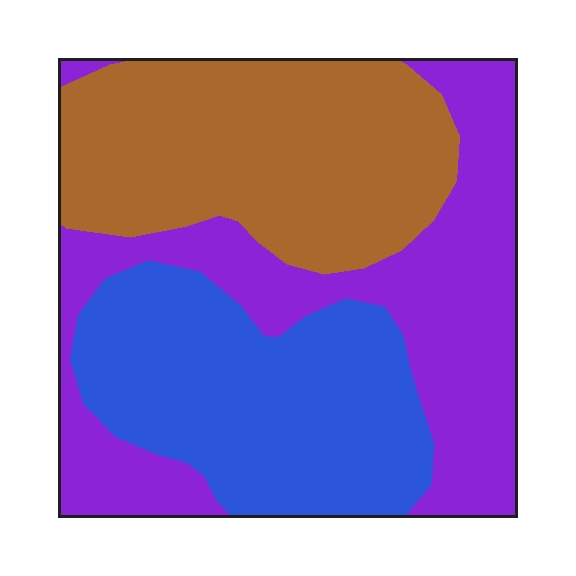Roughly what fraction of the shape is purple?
Purple covers 36% of the shape.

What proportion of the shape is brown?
Brown covers roughly 35% of the shape.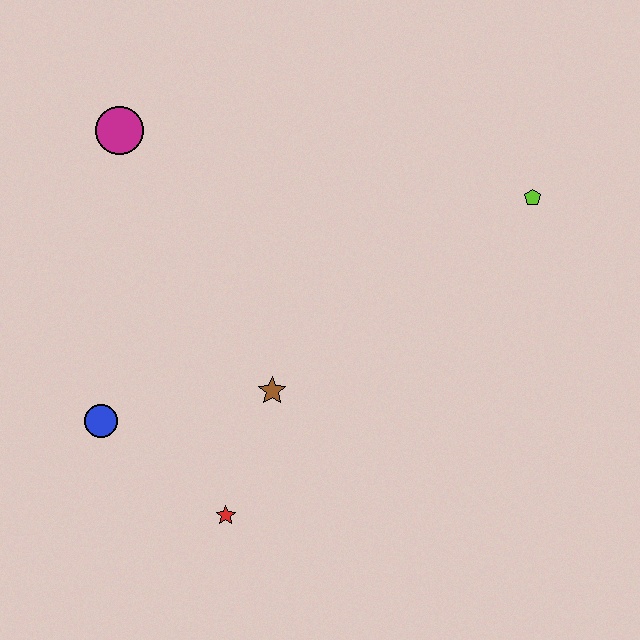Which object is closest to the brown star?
The red star is closest to the brown star.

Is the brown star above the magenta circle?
No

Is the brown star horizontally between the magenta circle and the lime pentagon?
Yes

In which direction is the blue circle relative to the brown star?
The blue circle is to the left of the brown star.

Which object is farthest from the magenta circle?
The lime pentagon is farthest from the magenta circle.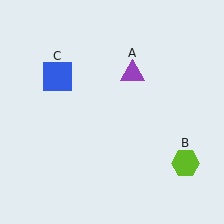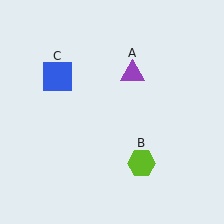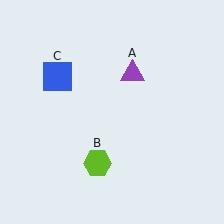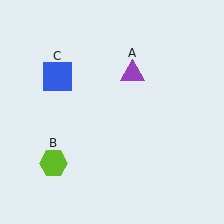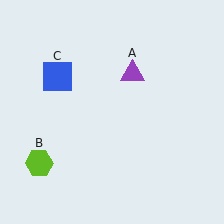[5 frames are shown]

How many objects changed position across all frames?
1 object changed position: lime hexagon (object B).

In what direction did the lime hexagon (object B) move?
The lime hexagon (object B) moved left.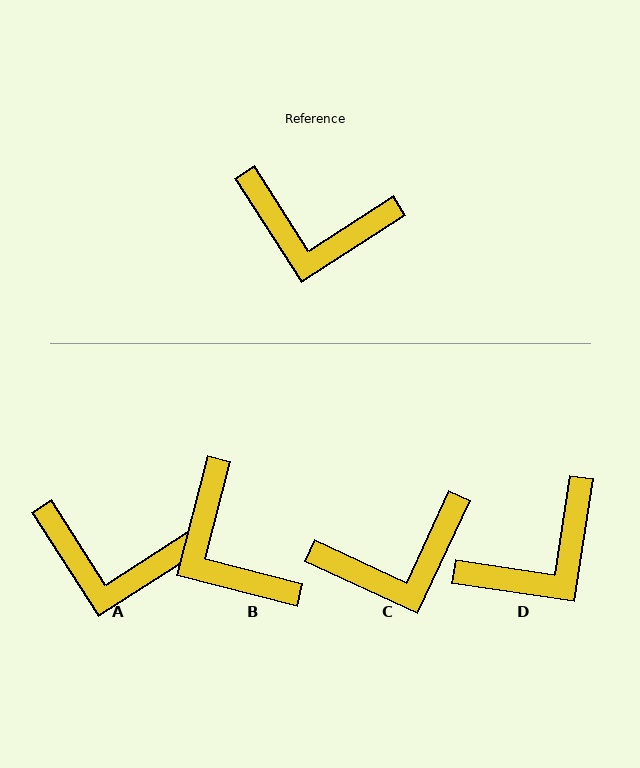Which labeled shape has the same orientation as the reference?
A.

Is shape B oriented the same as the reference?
No, it is off by about 47 degrees.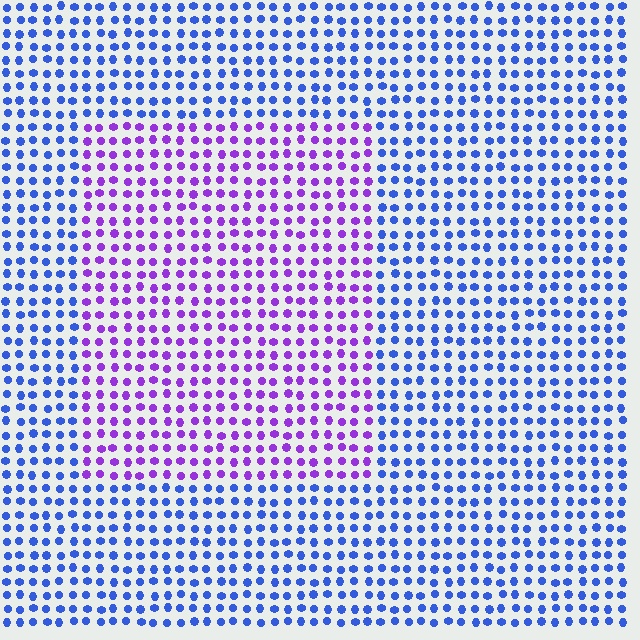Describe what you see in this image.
The image is filled with small blue elements in a uniform arrangement. A rectangle-shaped region is visible where the elements are tinted to a slightly different hue, forming a subtle color boundary.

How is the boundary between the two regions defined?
The boundary is defined purely by a slight shift in hue (about 50 degrees). Spacing, size, and orientation are identical on both sides.